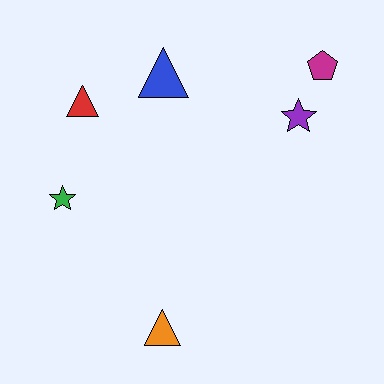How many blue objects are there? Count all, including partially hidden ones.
There is 1 blue object.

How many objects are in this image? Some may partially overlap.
There are 6 objects.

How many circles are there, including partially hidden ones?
There are no circles.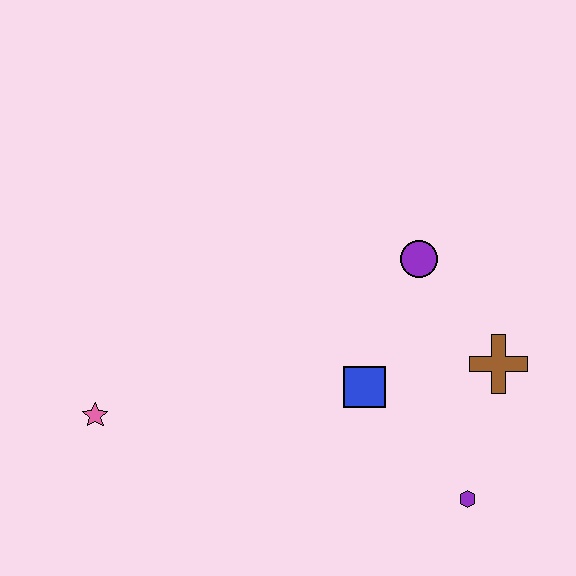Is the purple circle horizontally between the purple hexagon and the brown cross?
No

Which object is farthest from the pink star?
The brown cross is farthest from the pink star.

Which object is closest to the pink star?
The blue square is closest to the pink star.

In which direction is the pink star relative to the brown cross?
The pink star is to the left of the brown cross.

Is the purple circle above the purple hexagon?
Yes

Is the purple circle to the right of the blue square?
Yes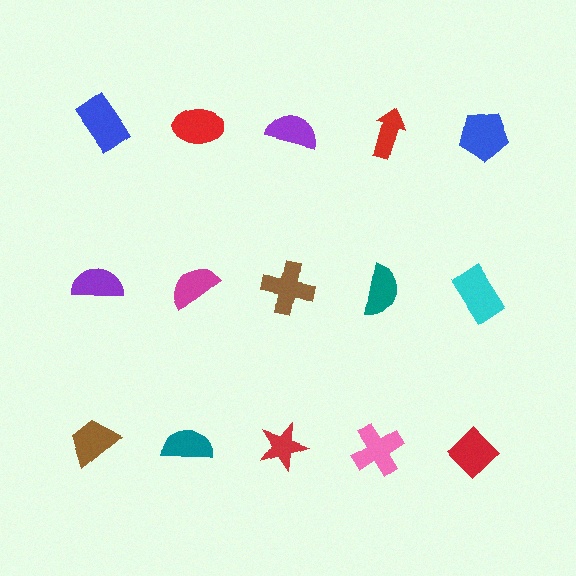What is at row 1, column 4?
A red arrow.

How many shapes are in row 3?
5 shapes.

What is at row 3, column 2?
A teal semicircle.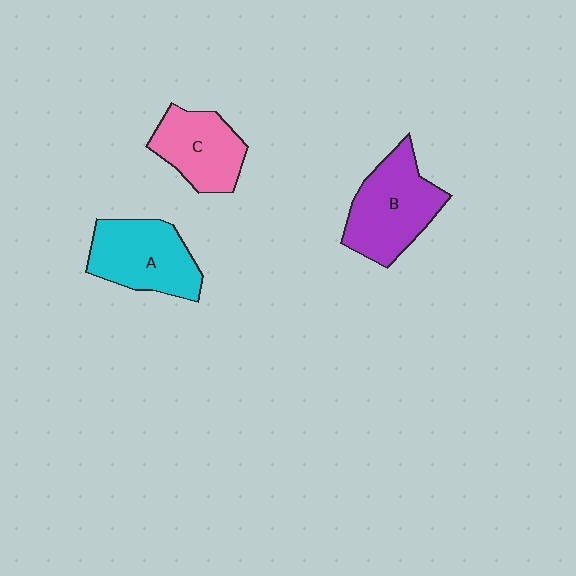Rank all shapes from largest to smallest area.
From largest to smallest: B (purple), A (cyan), C (pink).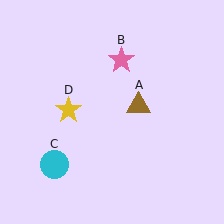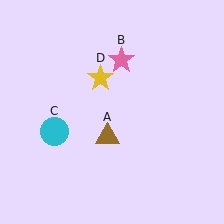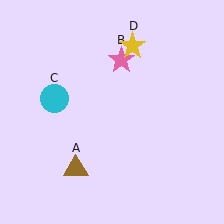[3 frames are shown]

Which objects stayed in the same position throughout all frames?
Pink star (object B) remained stationary.